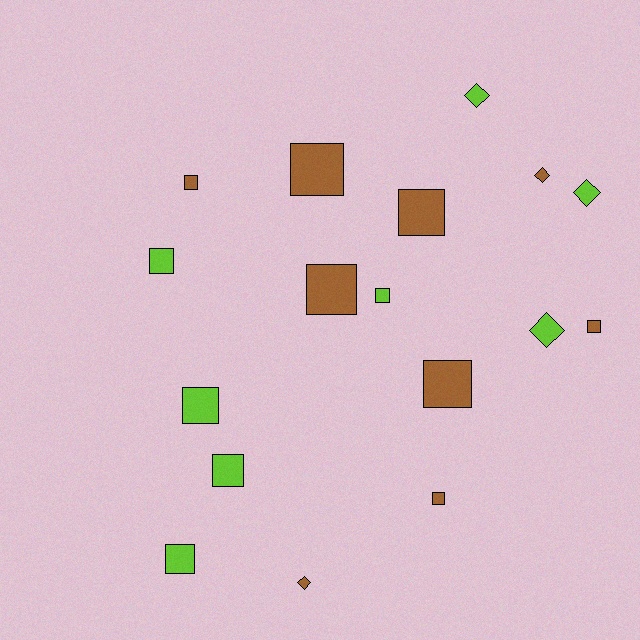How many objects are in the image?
There are 17 objects.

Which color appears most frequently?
Brown, with 9 objects.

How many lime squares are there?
There are 5 lime squares.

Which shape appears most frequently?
Square, with 12 objects.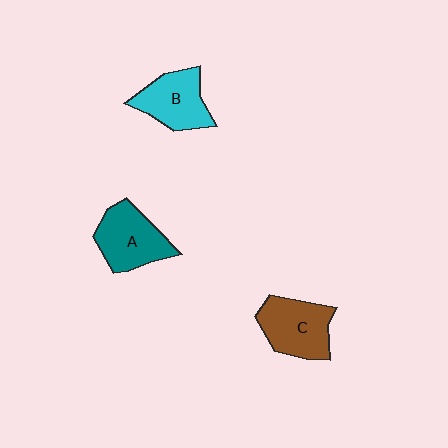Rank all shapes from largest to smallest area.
From largest to smallest: C (brown), A (teal), B (cyan).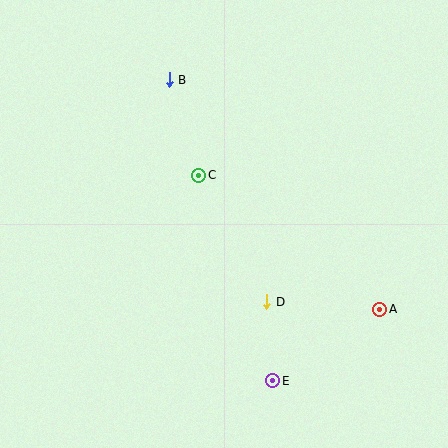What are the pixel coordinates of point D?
Point D is at (267, 302).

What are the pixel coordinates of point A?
Point A is at (380, 309).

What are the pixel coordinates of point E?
Point E is at (273, 381).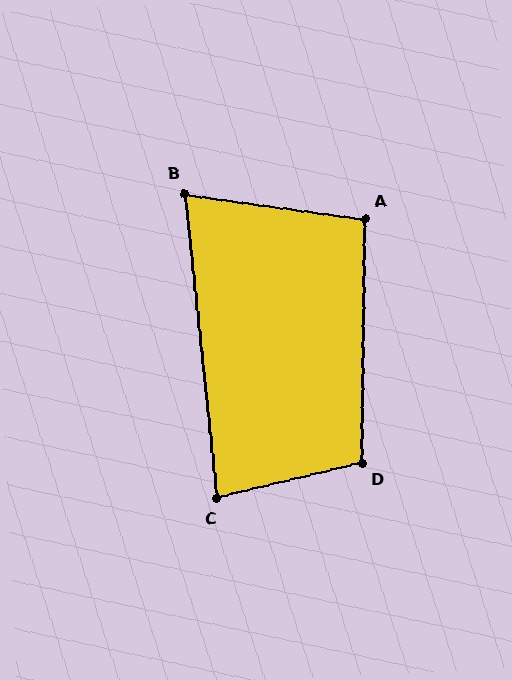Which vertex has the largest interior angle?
D, at approximately 104 degrees.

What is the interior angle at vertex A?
Approximately 97 degrees (obtuse).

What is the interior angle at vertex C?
Approximately 83 degrees (acute).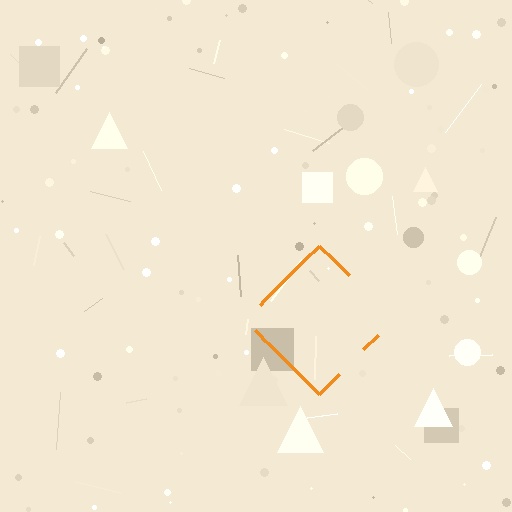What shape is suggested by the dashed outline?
The dashed outline suggests a diamond.